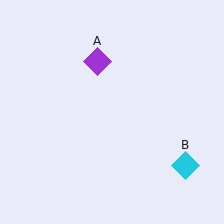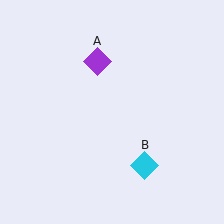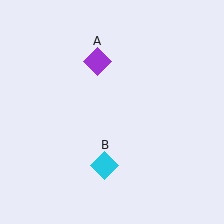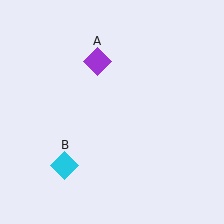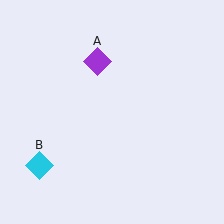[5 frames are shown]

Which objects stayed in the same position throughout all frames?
Purple diamond (object A) remained stationary.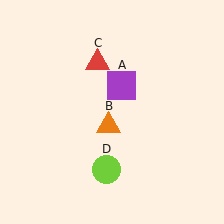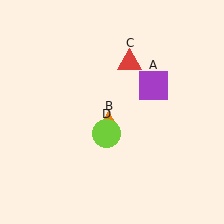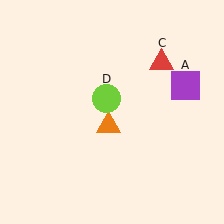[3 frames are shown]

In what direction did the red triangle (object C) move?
The red triangle (object C) moved right.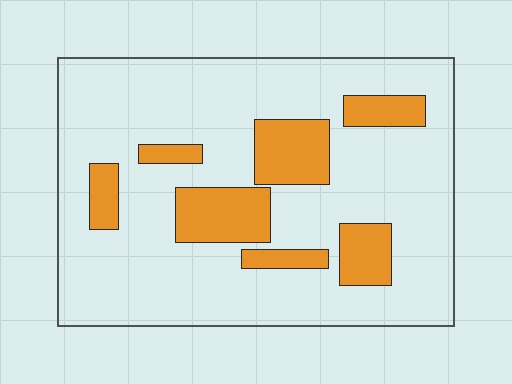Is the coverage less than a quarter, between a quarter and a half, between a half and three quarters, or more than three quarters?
Less than a quarter.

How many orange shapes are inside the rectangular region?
7.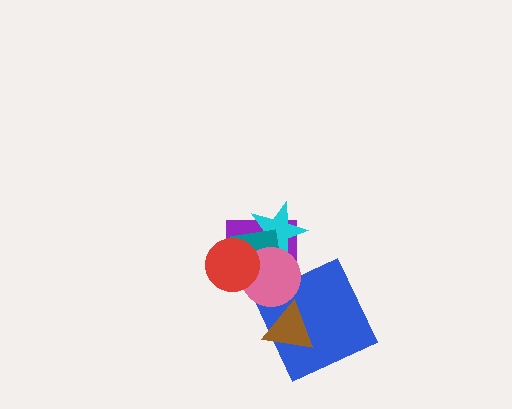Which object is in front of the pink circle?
The red circle is in front of the pink circle.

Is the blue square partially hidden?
Yes, it is partially covered by another shape.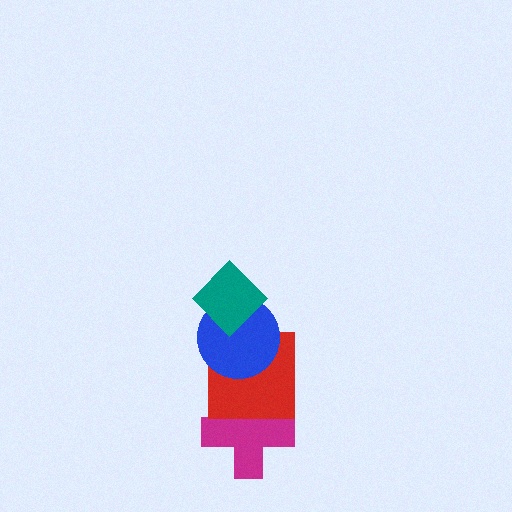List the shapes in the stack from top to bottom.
From top to bottom: the teal diamond, the blue circle, the red square, the magenta cross.